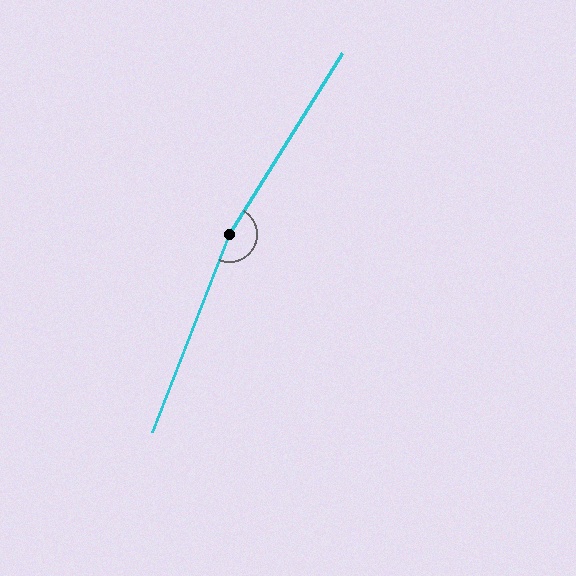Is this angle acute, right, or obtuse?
It is obtuse.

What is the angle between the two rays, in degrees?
Approximately 169 degrees.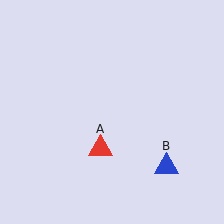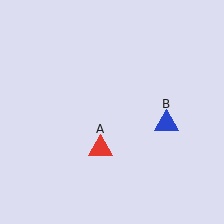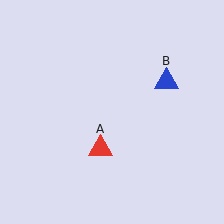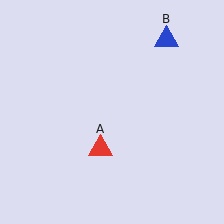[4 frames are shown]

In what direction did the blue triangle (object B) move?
The blue triangle (object B) moved up.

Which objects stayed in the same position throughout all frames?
Red triangle (object A) remained stationary.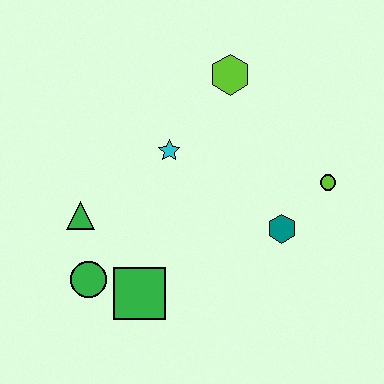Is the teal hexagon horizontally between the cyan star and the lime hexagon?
No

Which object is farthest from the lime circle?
The green circle is farthest from the lime circle.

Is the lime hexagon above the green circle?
Yes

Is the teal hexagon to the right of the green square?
Yes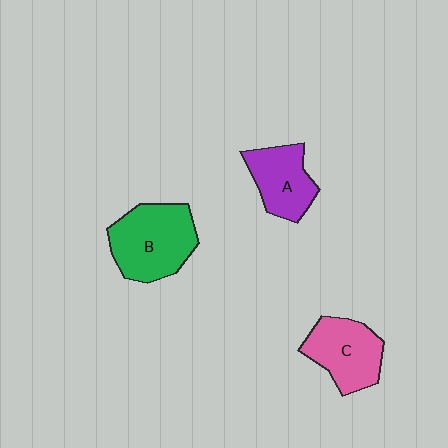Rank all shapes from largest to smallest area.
From largest to smallest: B (green), C (pink), A (purple).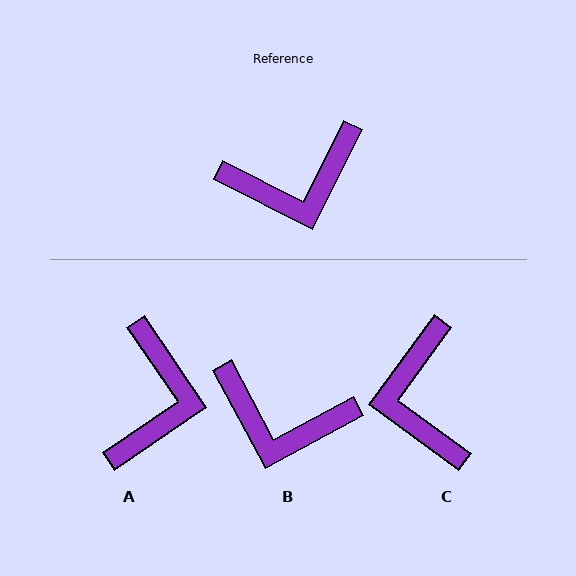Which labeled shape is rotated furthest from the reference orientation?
C, about 100 degrees away.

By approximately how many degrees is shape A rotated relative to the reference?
Approximately 61 degrees counter-clockwise.